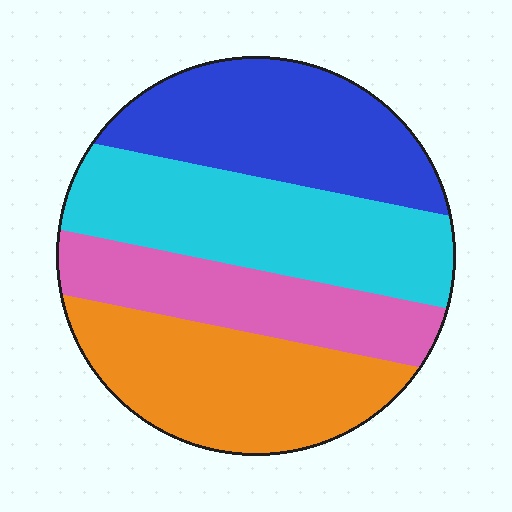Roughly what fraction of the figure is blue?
Blue covers around 25% of the figure.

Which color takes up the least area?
Pink, at roughly 20%.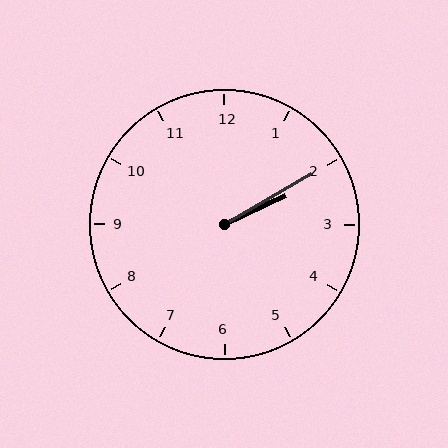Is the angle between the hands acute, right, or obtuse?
It is acute.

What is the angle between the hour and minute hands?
Approximately 5 degrees.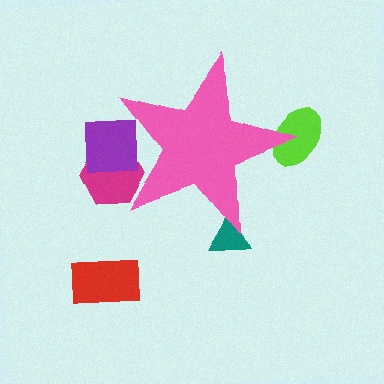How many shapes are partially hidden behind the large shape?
4 shapes are partially hidden.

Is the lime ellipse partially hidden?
Yes, the lime ellipse is partially hidden behind the pink star.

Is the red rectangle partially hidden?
No, the red rectangle is fully visible.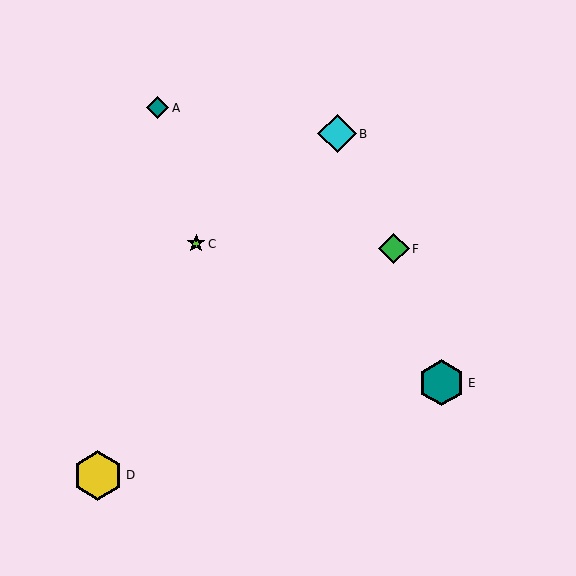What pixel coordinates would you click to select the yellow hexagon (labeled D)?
Click at (98, 475) to select the yellow hexagon D.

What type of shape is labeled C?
Shape C is a lime star.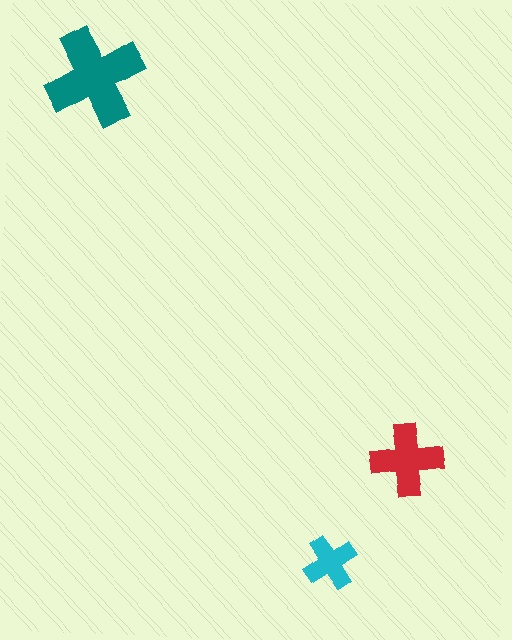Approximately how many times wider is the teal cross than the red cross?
About 1.5 times wider.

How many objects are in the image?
There are 3 objects in the image.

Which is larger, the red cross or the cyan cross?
The red one.